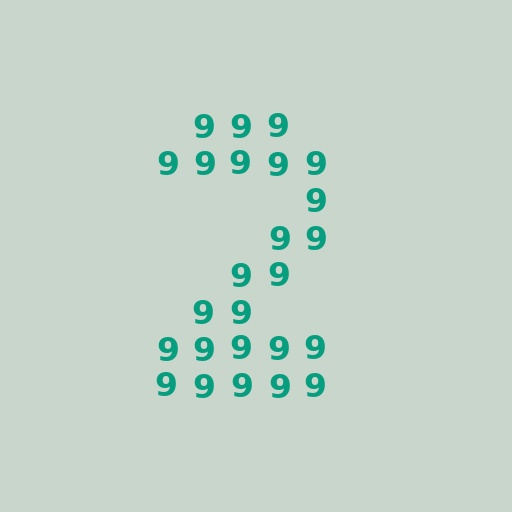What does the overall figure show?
The overall figure shows the digit 2.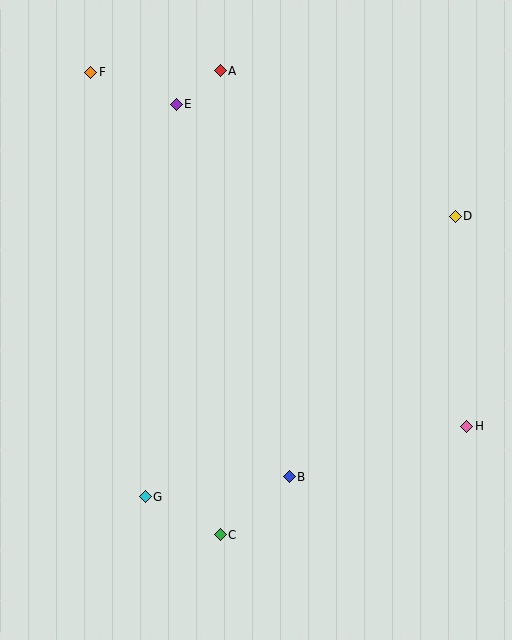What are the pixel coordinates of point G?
Point G is at (145, 497).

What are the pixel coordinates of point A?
Point A is at (220, 71).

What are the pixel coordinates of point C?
Point C is at (220, 535).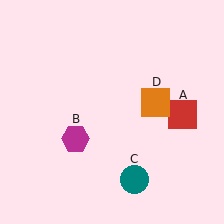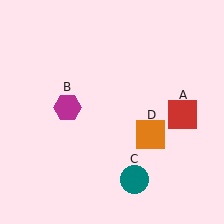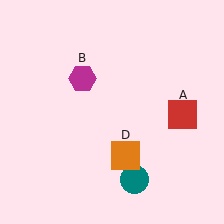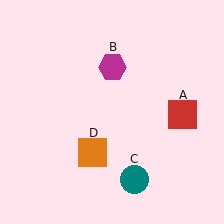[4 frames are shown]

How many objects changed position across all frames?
2 objects changed position: magenta hexagon (object B), orange square (object D).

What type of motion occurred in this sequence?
The magenta hexagon (object B), orange square (object D) rotated clockwise around the center of the scene.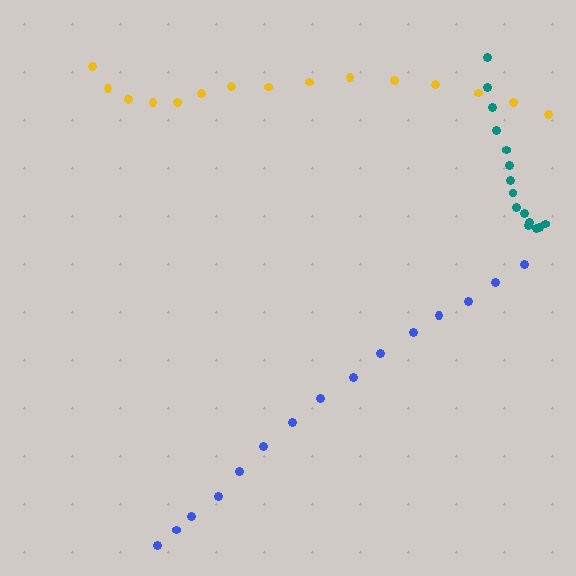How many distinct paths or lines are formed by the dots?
There are 3 distinct paths.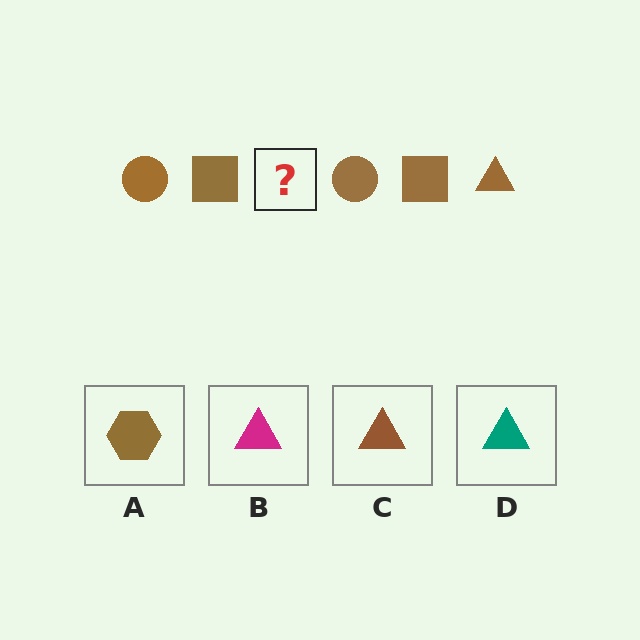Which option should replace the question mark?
Option C.